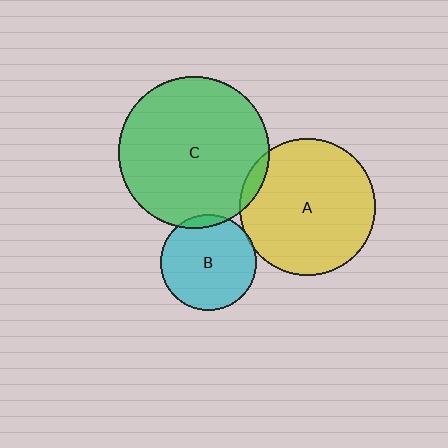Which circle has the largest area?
Circle C (green).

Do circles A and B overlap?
Yes.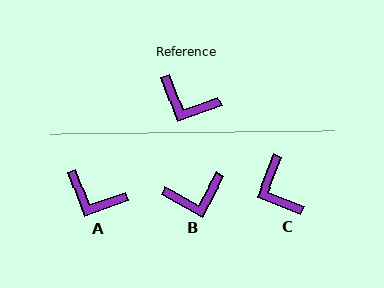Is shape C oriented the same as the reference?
No, it is off by about 42 degrees.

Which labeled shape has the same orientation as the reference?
A.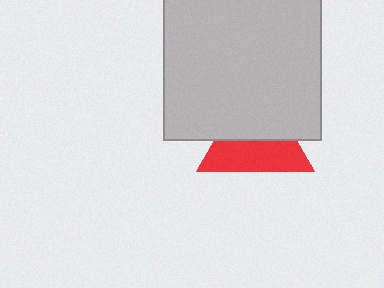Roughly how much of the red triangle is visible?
About half of it is visible (roughly 50%).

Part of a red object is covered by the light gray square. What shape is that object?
It is a triangle.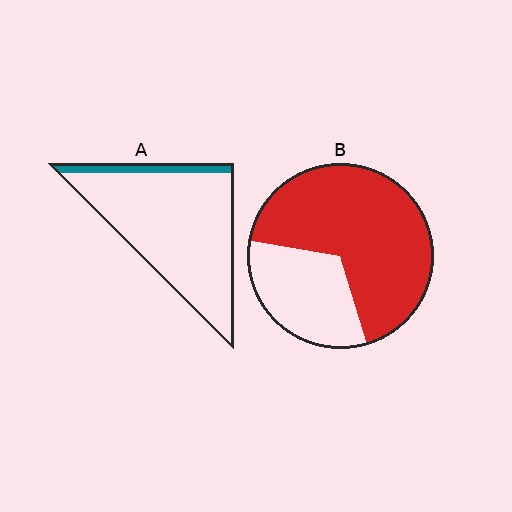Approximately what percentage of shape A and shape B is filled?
A is approximately 10% and B is approximately 70%.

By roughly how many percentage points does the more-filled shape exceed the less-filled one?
By roughly 55 percentage points (B over A).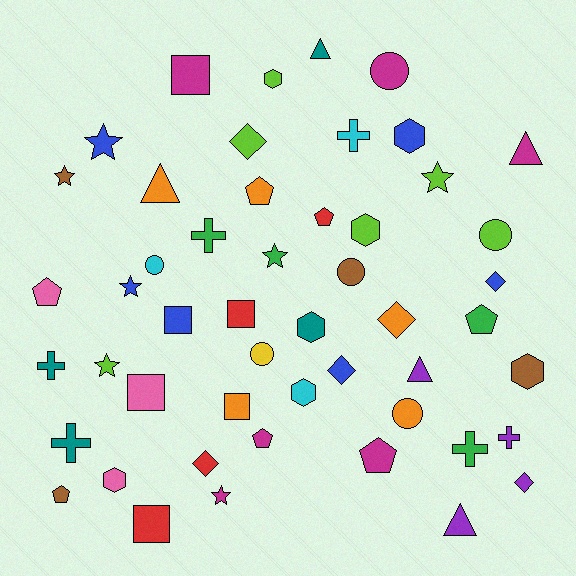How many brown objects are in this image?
There are 4 brown objects.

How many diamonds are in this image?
There are 6 diamonds.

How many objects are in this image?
There are 50 objects.